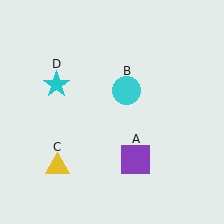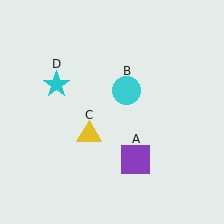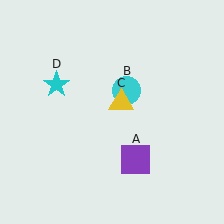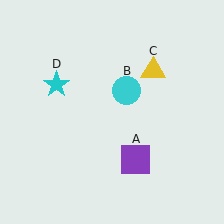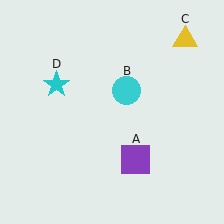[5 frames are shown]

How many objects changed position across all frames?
1 object changed position: yellow triangle (object C).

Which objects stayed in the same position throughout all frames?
Purple square (object A) and cyan circle (object B) and cyan star (object D) remained stationary.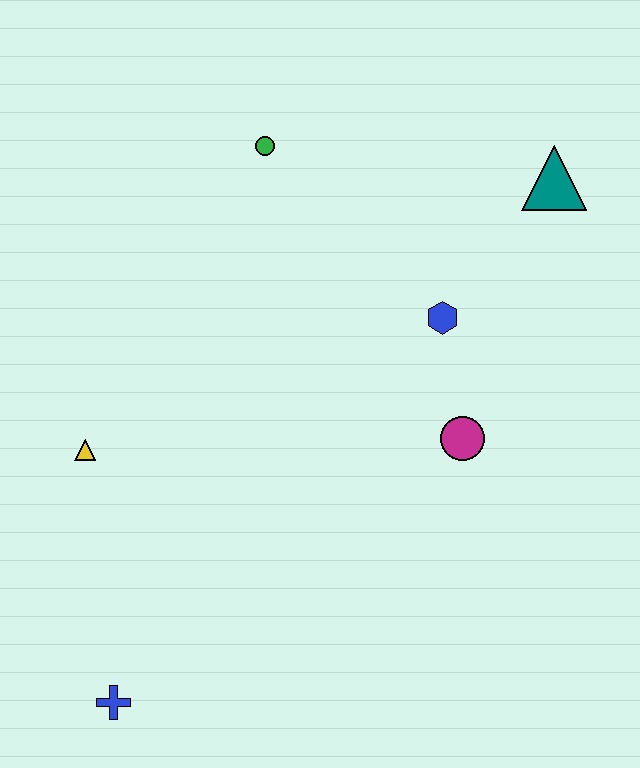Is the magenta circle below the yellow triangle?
No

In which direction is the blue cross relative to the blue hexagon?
The blue cross is below the blue hexagon.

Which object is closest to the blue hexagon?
The magenta circle is closest to the blue hexagon.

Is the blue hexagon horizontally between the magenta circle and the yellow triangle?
Yes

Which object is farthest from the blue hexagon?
The blue cross is farthest from the blue hexagon.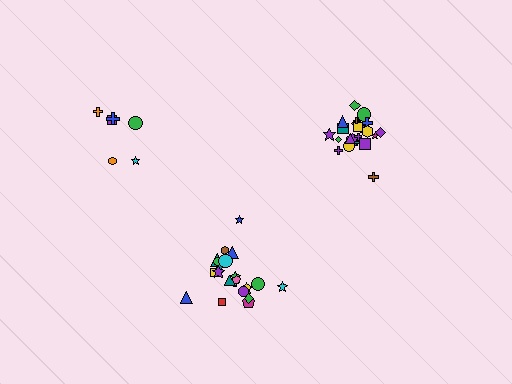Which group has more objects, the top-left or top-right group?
The top-right group.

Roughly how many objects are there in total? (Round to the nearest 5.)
Roughly 50 objects in total.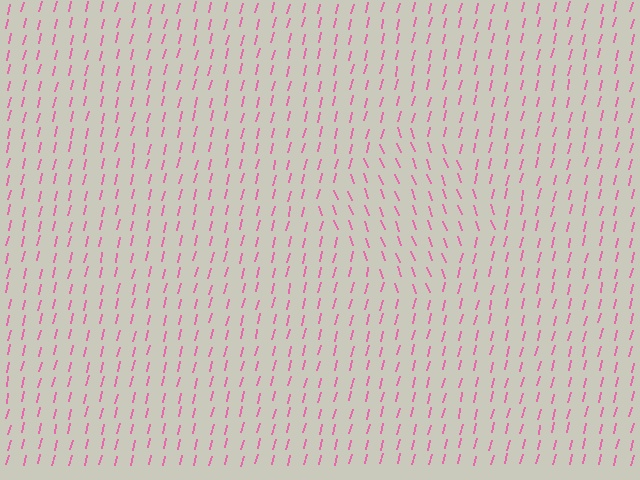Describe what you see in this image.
The image is filled with small pink line segments. A diamond region in the image has lines oriented differently from the surrounding lines, creating a visible texture boundary.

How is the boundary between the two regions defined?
The boundary is defined purely by a change in line orientation (approximately 34 degrees difference). All lines are the same color and thickness.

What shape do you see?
I see a diamond.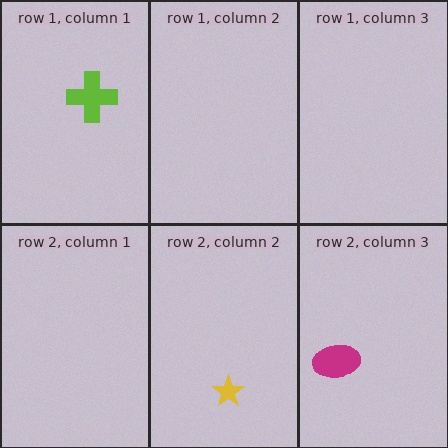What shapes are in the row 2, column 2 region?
The yellow star.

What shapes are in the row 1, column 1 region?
The lime cross.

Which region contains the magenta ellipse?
The row 2, column 3 region.